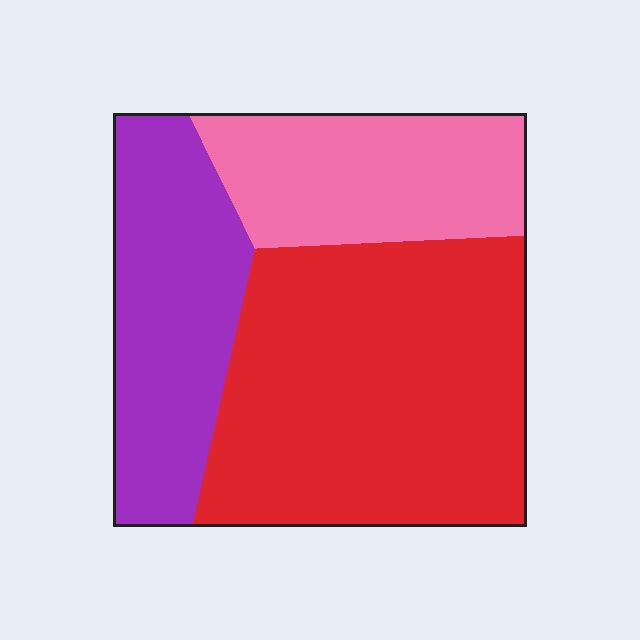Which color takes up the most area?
Red, at roughly 50%.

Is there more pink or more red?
Red.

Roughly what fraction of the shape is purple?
Purple covers around 25% of the shape.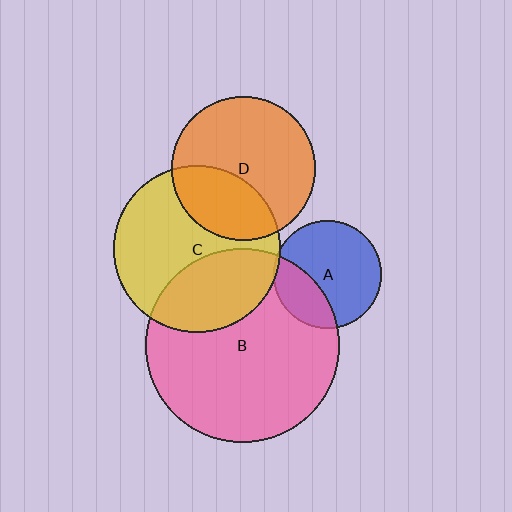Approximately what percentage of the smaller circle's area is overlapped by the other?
Approximately 5%.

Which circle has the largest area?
Circle B (pink).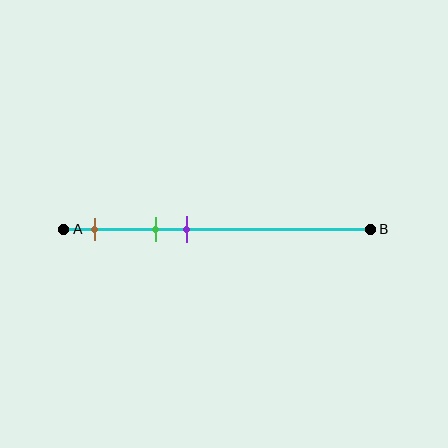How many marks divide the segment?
There are 3 marks dividing the segment.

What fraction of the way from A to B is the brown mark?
The brown mark is approximately 10% (0.1) of the way from A to B.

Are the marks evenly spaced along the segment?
Yes, the marks are approximately evenly spaced.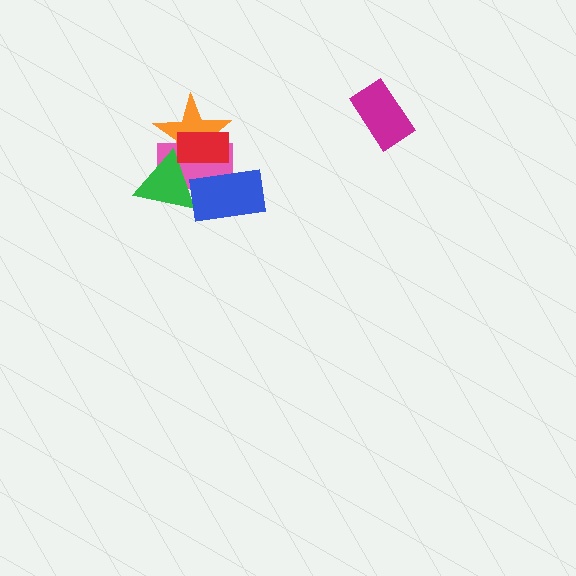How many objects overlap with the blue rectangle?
3 objects overlap with the blue rectangle.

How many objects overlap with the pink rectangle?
4 objects overlap with the pink rectangle.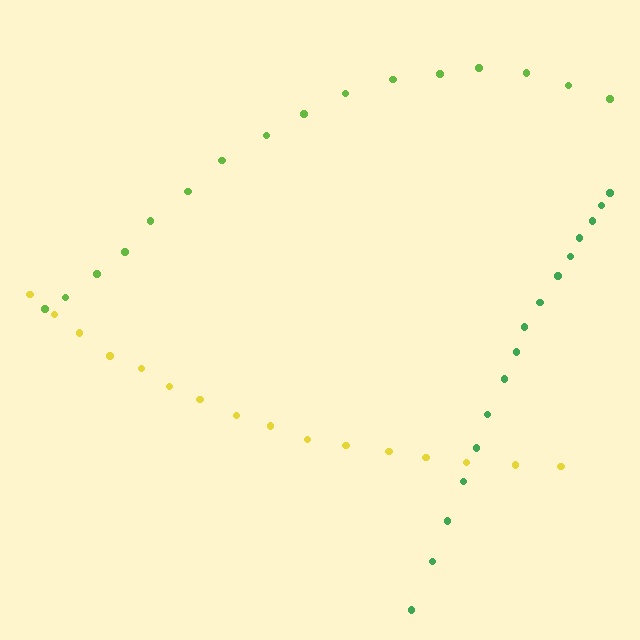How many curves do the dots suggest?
There are 3 distinct paths.